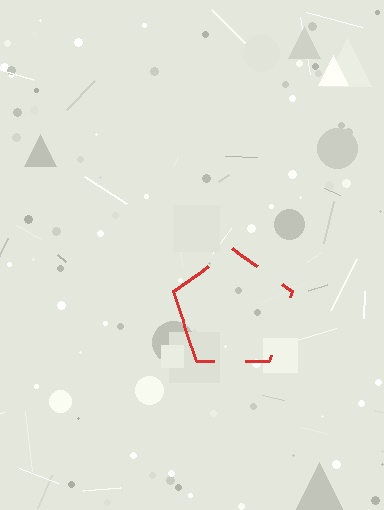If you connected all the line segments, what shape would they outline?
They would outline a pentagon.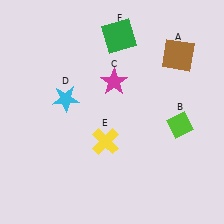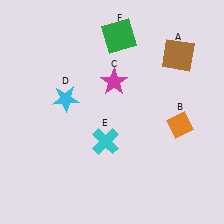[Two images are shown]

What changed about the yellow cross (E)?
In Image 1, E is yellow. In Image 2, it changed to cyan.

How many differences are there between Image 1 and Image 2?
There are 2 differences between the two images.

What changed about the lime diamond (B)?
In Image 1, B is lime. In Image 2, it changed to orange.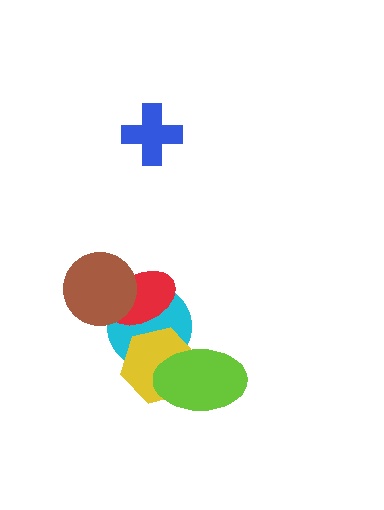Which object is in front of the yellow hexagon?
The lime ellipse is in front of the yellow hexagon.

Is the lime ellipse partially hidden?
No, no other shape covers it.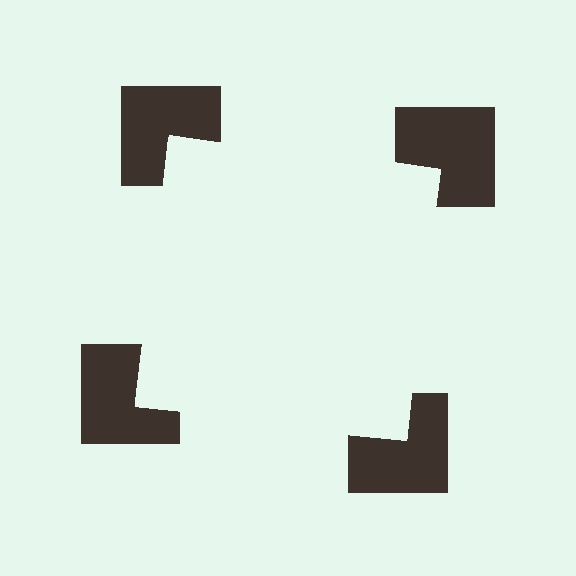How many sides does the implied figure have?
4 sides.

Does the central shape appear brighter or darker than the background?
It typically appears slightly brighter than the background, even though no actual brightness change is drawn.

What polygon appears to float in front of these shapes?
An illusory square — its edges are inferred from the aligned wedge cuts in the notched squares, not physically drawn.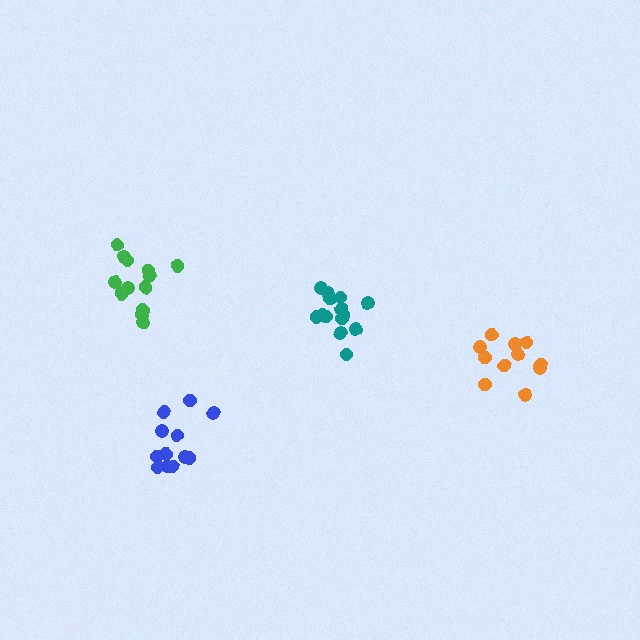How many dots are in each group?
Group 1: 14 dots, Group 2: 11 dots, Group 3: 12 dots, Group 4: 13 dots (50 total).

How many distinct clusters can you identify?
There are 4 distinct clusters.